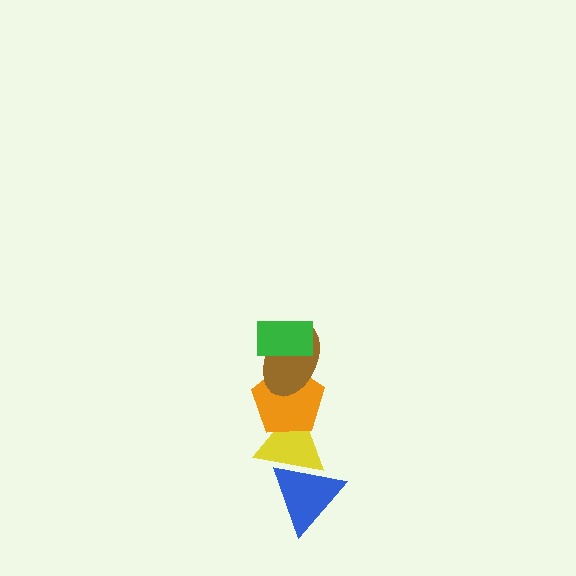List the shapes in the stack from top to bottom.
From top to bottom: the green rectangle, the brown ellipse, the orange pentagon, the yellow triangle, the blue triangle.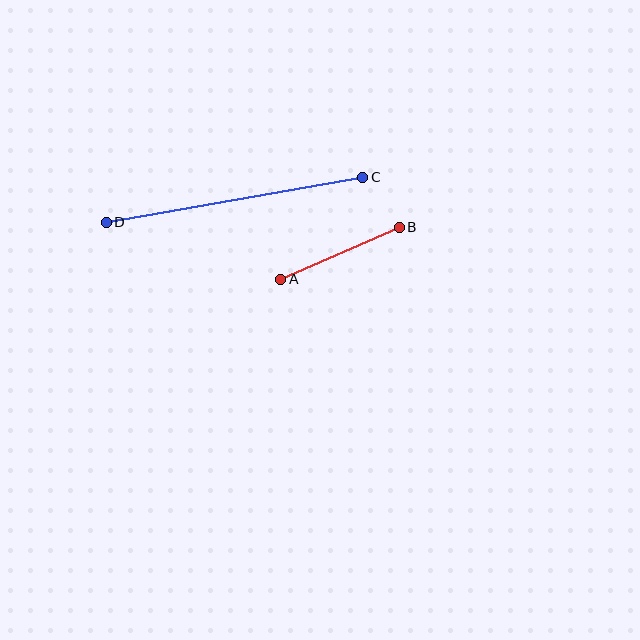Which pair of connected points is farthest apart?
Points C and D are farthest apart.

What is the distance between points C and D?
The distance is approximately 260 pixels.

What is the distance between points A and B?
The distance is approximately 129 pixels.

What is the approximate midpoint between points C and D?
The midpoint is at approximately (234, 200) pixels.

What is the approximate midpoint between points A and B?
The midpoint is at approximately (340, 253) pixels.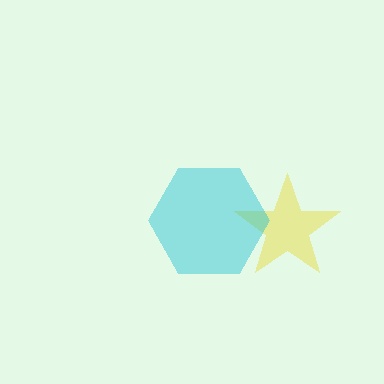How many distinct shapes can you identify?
There are 2 distinct shapes: a yellow star, a cyan hexagon.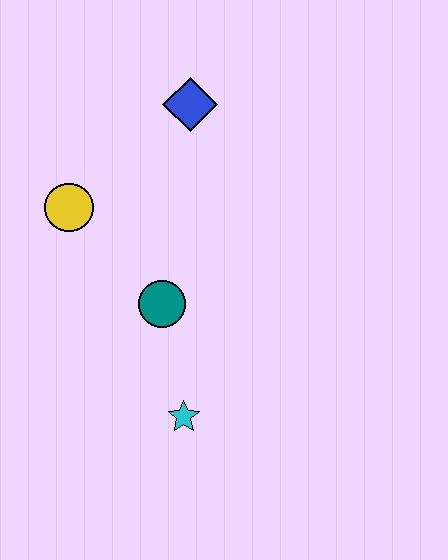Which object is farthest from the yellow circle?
The cyan star is farthest from the yellow circle.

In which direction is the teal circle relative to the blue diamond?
The teal circle is below the blue diamond.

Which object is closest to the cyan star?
The teal circle is closest to the cyan star.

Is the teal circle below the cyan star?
No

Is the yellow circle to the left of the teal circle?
Yes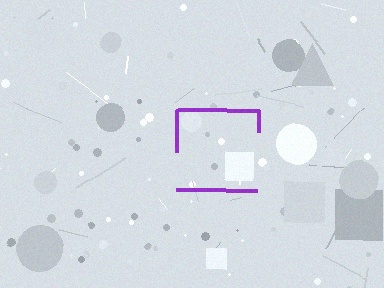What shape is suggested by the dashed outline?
The dashed outline suggests a square.